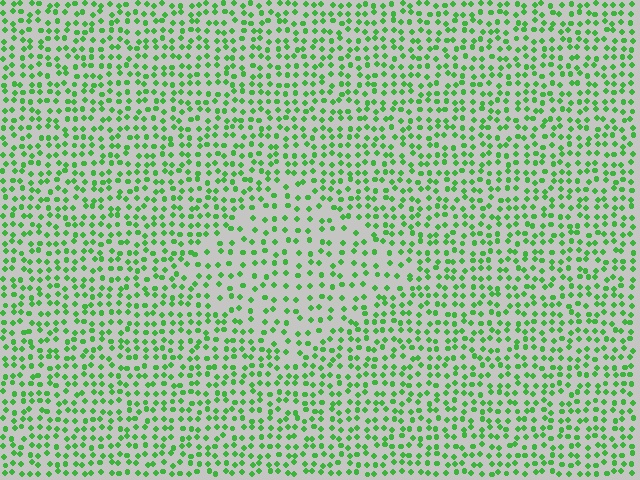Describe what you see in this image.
The image contains small green elements arranged at two different densities. A diamond-shaped region is visible where the elements are less densely packed than the surrounding area.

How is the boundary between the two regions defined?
The boundary is defined by a change in element density (approximately 1.6x ratio). All elements are the same color, size, and shape.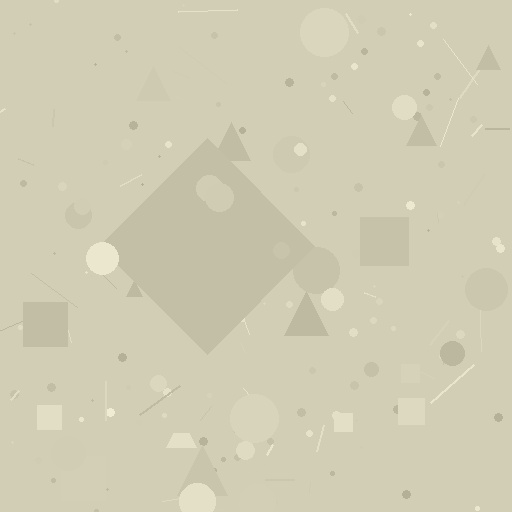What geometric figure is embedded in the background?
A diamond is embedded in the background.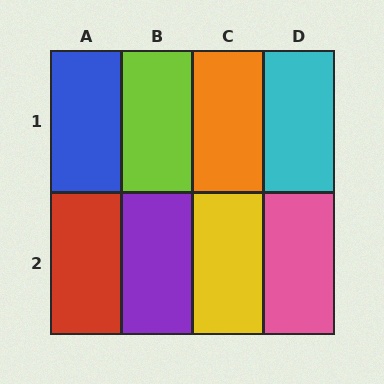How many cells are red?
1 cell is red.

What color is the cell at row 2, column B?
Purple.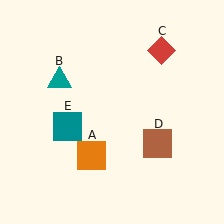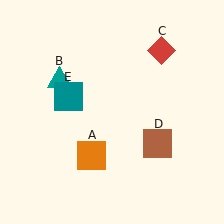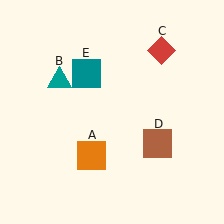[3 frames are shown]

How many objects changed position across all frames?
1 object changed position: teal square (object E).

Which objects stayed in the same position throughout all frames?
Orange square (object A) and teal triangle (object B) and red diamond (object C) and brown square (object D) remained stationary.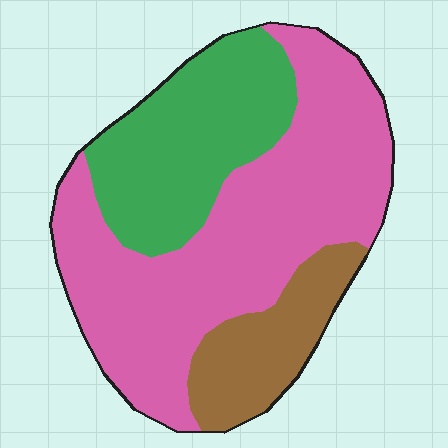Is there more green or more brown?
Green.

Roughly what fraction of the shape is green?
Green covers about 30% of the shape.